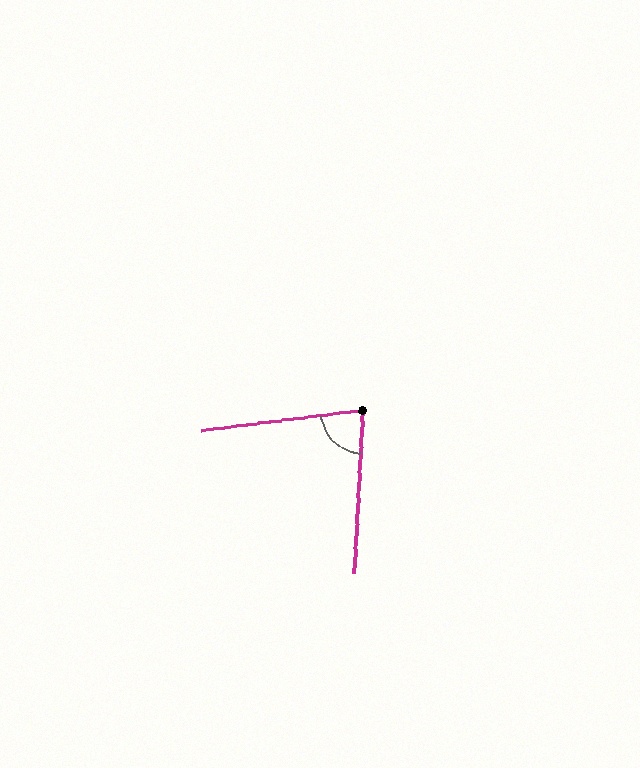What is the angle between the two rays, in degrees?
Approximately 80 degrees.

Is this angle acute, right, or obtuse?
It is acute.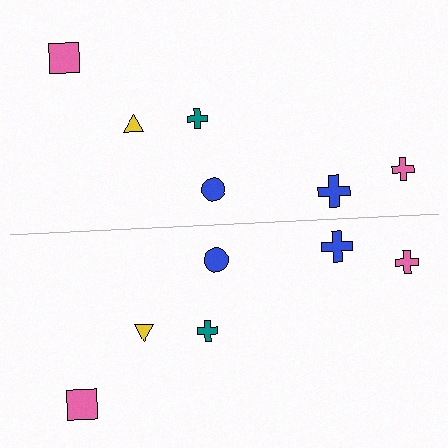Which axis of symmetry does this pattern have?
The pattern has a horizontal axis of symmetry running through the center of the image.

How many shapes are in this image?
There are 12 shapes in this image.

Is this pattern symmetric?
Yes, this pattern has bilateral (reflection) symmetry.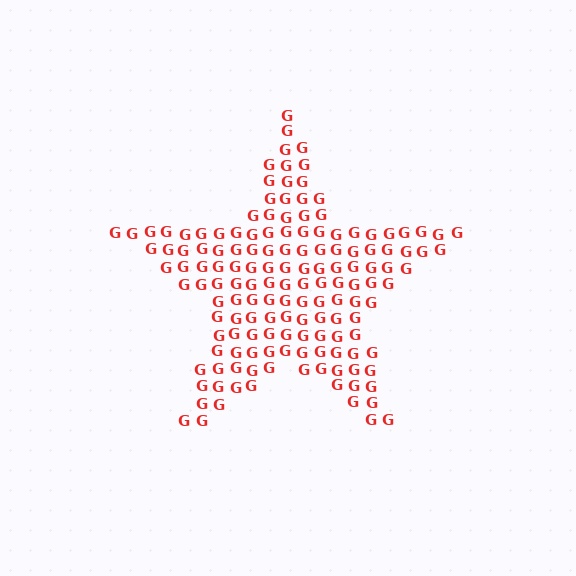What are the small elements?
The small elements are letter G's.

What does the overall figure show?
The overall figure shows a star.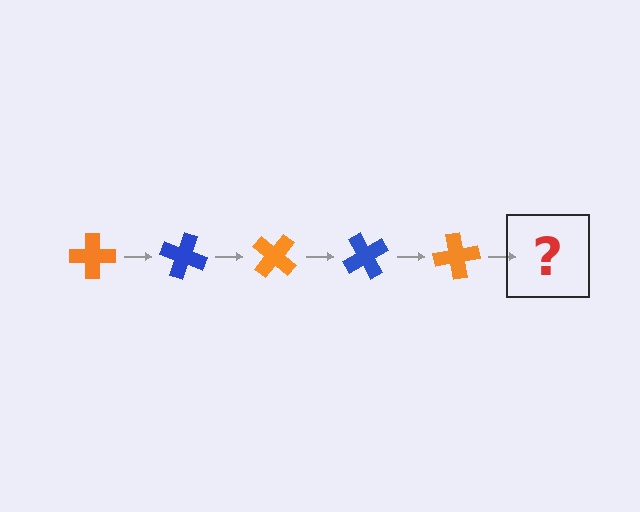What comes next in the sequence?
The next element should be a blue cross, rotated 100 degrees from the start.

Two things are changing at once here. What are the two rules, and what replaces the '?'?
The two rules are that it rotates 20 degrees each step and the color cycles through orange and blue. The '?' should be a blue cross, rotated 100 degrees from the start.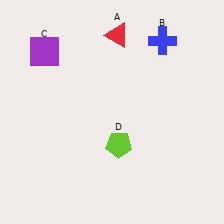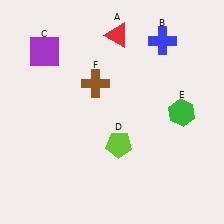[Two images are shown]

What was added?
A green hexagon (E), a brown cross (F) were added in Image 2.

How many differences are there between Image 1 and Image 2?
There are 2 differences between the two images.